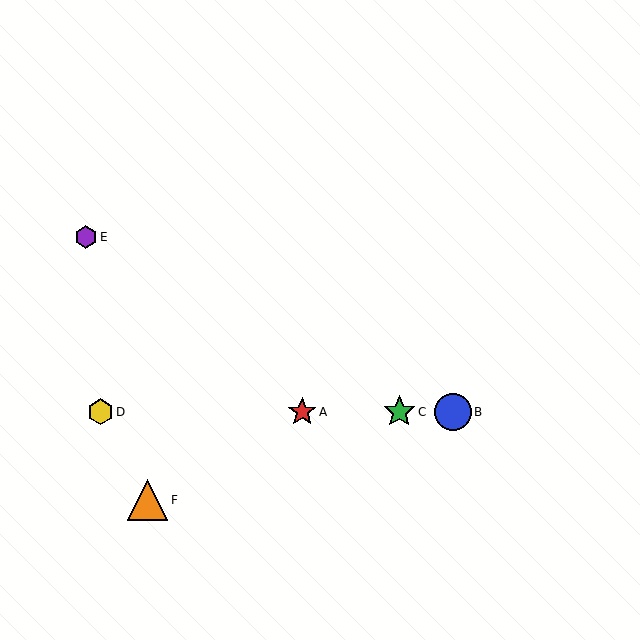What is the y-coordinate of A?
Object A is at y≈412.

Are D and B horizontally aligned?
Yes, both are at y≈412.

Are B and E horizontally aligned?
No, B is at y≈412 and E is at y≈237.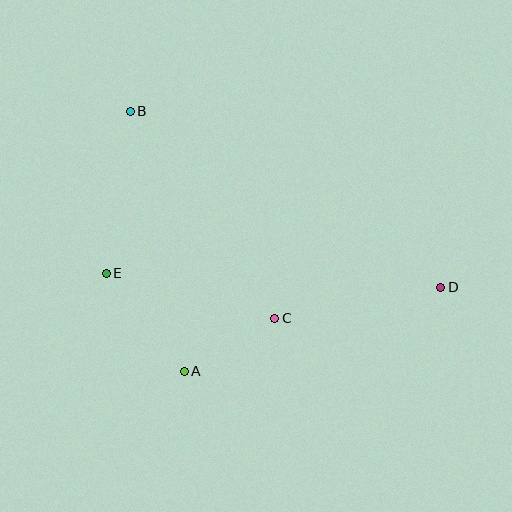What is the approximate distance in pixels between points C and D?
The distance between C and D is approximately 168 pixels.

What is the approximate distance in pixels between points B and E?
The distance between B and E is approximately 164 pixels.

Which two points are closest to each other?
Points A and C are closest to each other.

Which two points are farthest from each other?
Points B and D are farthest from each other.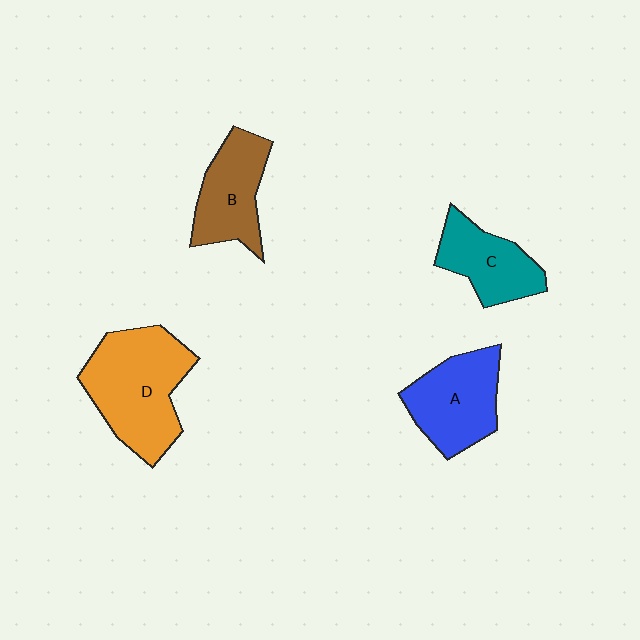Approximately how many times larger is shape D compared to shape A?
Approximately 1.4 times.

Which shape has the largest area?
Shape D (orange).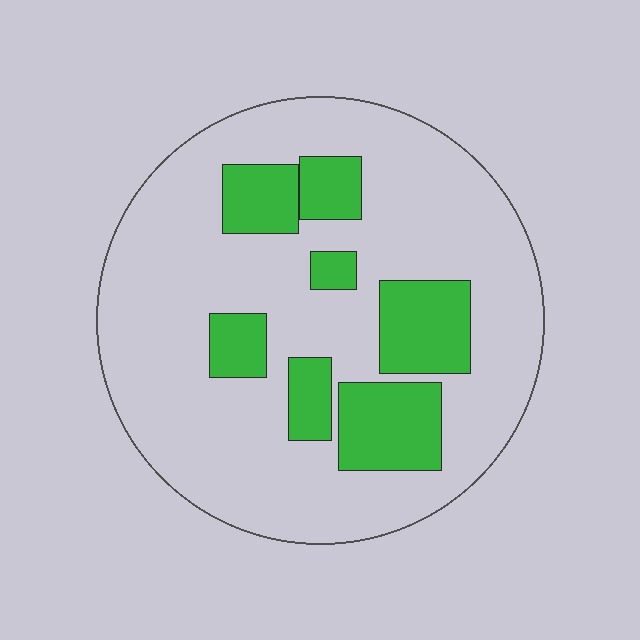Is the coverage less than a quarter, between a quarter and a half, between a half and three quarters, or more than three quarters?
Less than a quarter.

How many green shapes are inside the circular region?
7.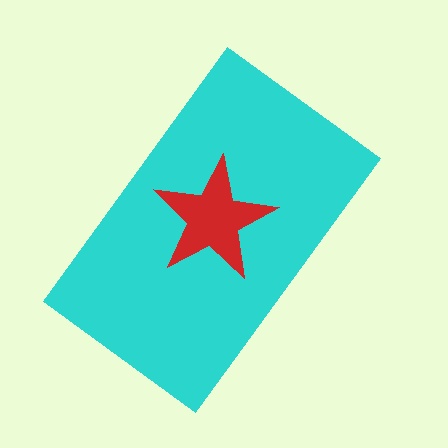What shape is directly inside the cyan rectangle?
The red star.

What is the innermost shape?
The red star.